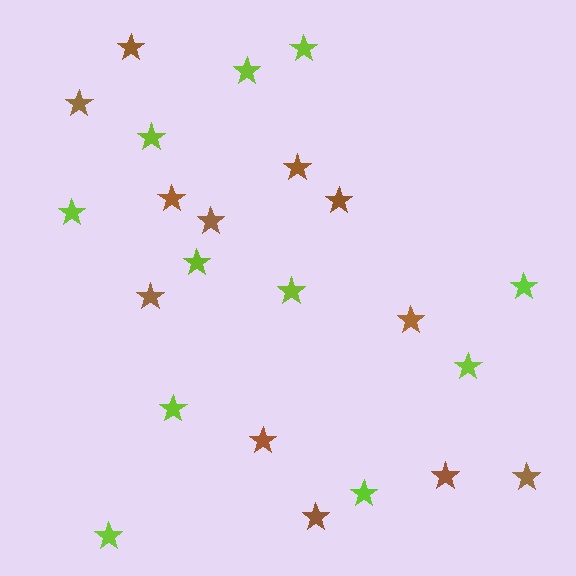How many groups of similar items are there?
There are 2 groups: one group of lime stars (11) and one group of brown stars (12).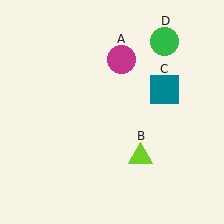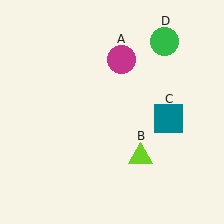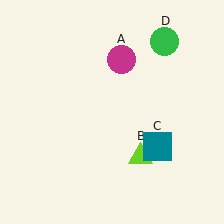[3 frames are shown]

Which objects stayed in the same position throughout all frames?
Magenta circle (object A) and lime triangle (object B) and green circle (object D) remained stationary.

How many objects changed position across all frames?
1 object changed position: teal square (object C).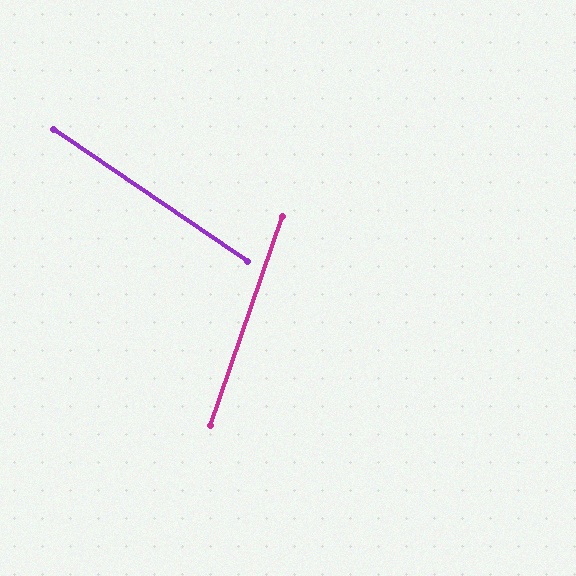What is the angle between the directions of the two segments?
Approximately 74 degrees.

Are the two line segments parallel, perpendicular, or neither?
Neither parallel nor perpendicular — they differ by about 74°.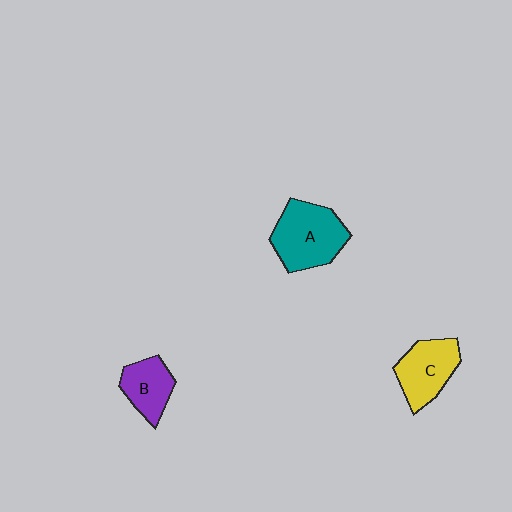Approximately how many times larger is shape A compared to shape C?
Approximately 1.3 times.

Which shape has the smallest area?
Shape B (purple).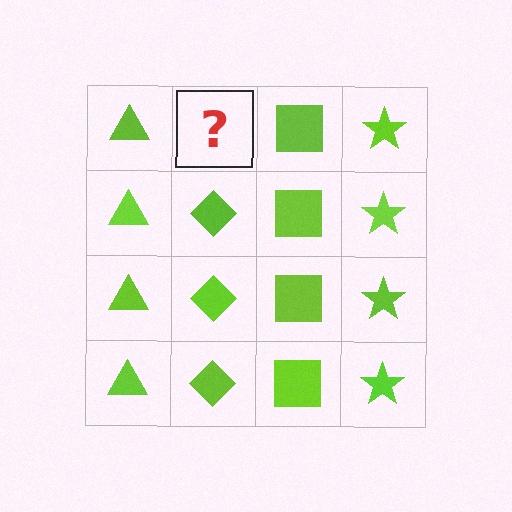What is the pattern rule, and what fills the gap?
The rule is that each column has a consistent shape. The gap should be filled with a lime diamond.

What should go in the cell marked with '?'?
The missing cell should contain a lime diamond.